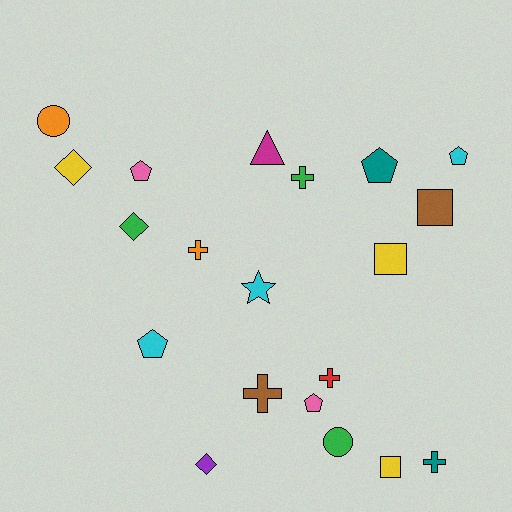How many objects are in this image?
There are 20 objects.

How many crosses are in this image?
There are 5 crosses.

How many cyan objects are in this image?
There are 3 cyan objects.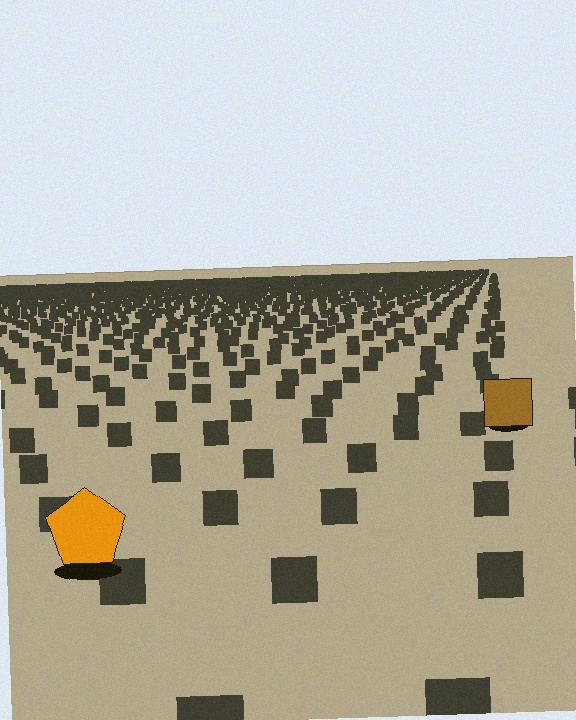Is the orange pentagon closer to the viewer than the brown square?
Yes. The orange pentagon is closer — you can tell from the texture gradient: the ground texture is coarser near it.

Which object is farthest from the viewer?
The brown square is farthest from the viewer. It appears smaller and the ground texture around it is denser.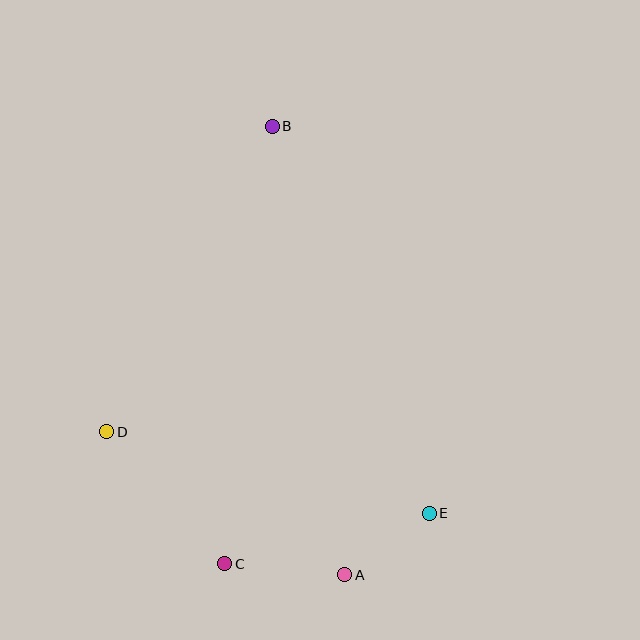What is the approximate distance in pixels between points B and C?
The distance between B and C is approximately 440 pixels.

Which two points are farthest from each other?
Points A and B are farthest from each other.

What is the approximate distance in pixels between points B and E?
The distance between B and E is approximately 418 pixels.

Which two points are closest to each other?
Points A and E are closest to each other.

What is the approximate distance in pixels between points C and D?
The distance between C and D is approximately 177 pixels.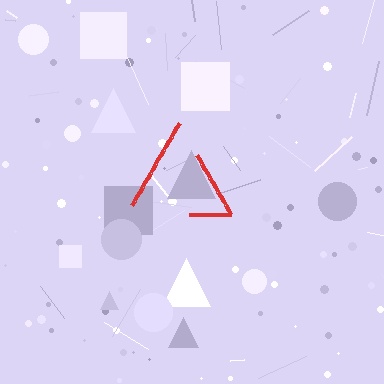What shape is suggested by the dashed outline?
The dashed outline suggests a triangle.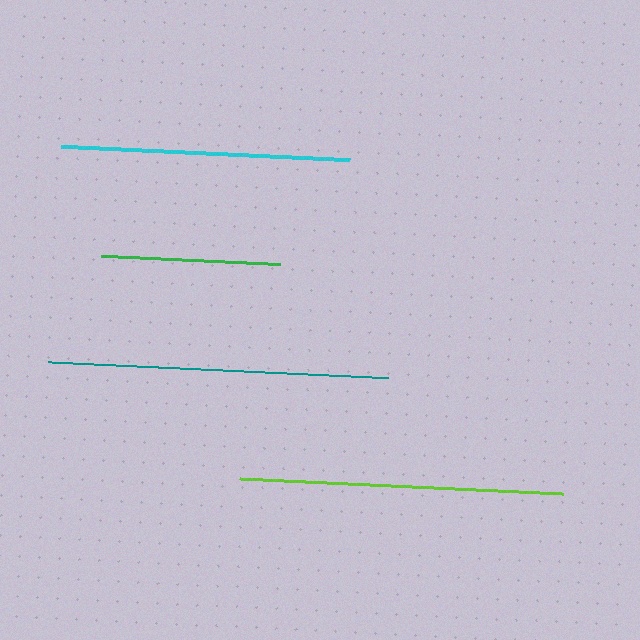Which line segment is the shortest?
The green line is the shortest at approximately 179 pixels.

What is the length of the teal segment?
The teal segment is approximately 342 pixels long.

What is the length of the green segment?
The green segment is approximately 179 pixels long.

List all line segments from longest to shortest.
From longest to shortest: teal, lime, cyan, green.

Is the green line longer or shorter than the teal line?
The teal line is longer than the green line.